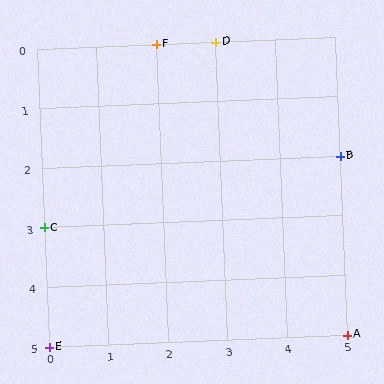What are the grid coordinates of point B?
Point B is at grid coordinates (5, 2).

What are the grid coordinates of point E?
Point E is at grid coordinates (0, 5).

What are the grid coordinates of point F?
Point F is at grid coordinates (2, 0).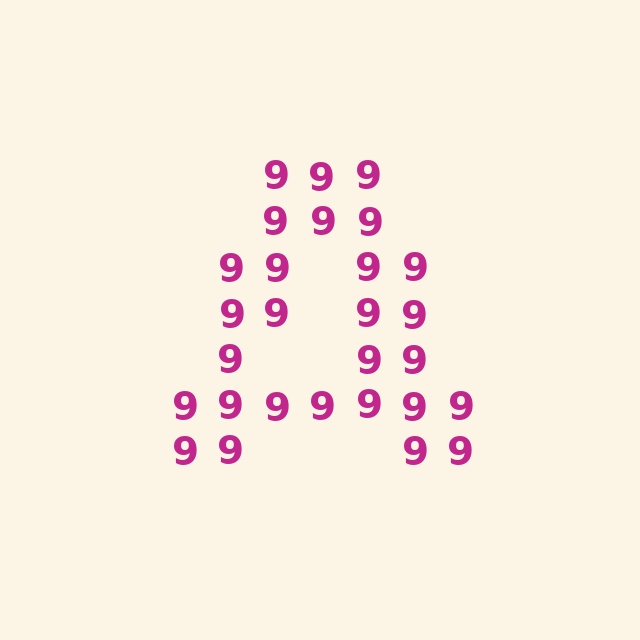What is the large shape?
The large shape is the letter A.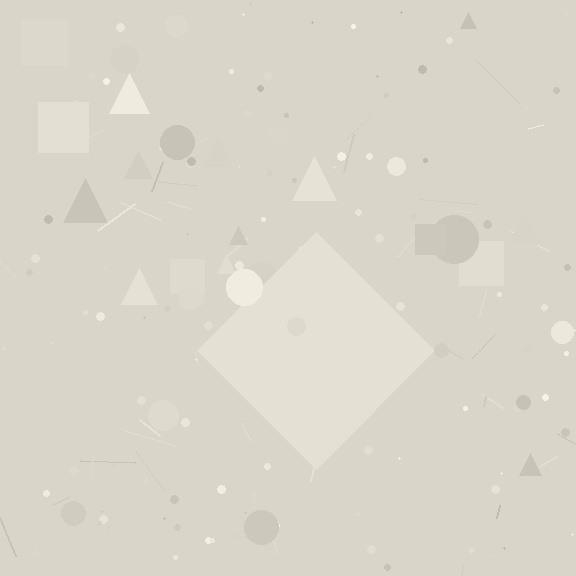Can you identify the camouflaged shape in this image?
The camouflaged shape is a diamond.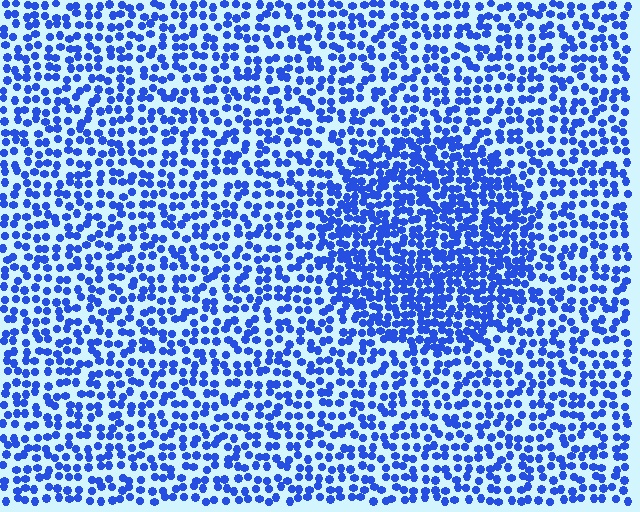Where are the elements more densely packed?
The elements are more densely packed inside the circle boundary.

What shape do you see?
I see a circle.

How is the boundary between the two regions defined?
The boundary is defined by a change in element density (approximately 1.7x ratio). All elements are the same color, size, and shape.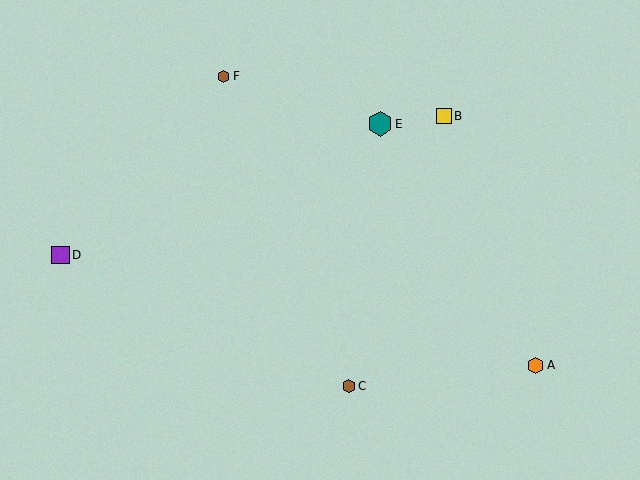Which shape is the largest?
The teal hexagon (labeled E) is the largest.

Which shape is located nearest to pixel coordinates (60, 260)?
The purple square (labeled D) at (60, 255) is nearest to that location.